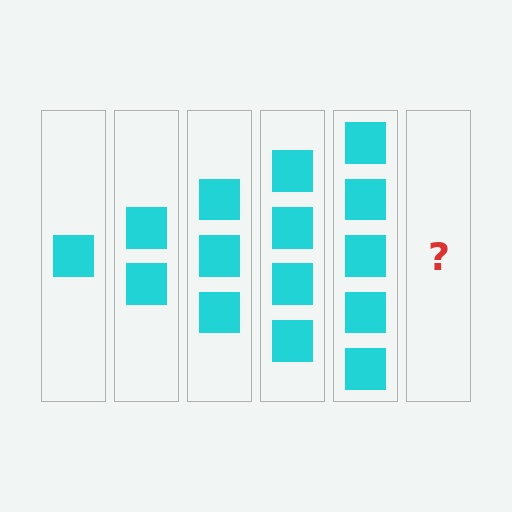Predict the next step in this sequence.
The next step is 6 squares.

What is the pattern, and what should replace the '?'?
The pattern is that each step adds one more square. The '?' should be 6 squares.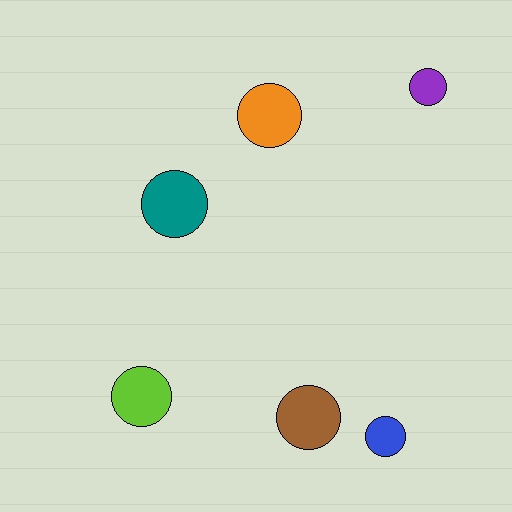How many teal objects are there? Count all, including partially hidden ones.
There is 1 teal object.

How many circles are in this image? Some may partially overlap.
There are 6 circles.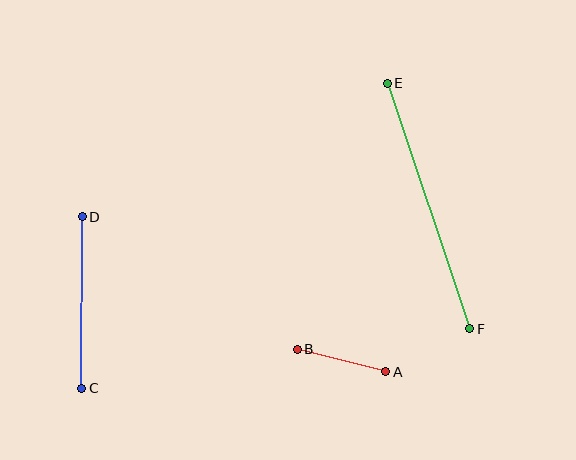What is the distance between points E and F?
The distance is approximately 259 pixels.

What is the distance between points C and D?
The distance is approximately 172 pixels.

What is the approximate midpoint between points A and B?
The midpoint is at approximately (342, 361) pixels.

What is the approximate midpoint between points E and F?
The midpoint is at approximately (428, 206) pixels.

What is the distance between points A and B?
The distance is approximately 92 pixels.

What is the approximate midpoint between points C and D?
The midpoint is at approximately (82, 302) pixels.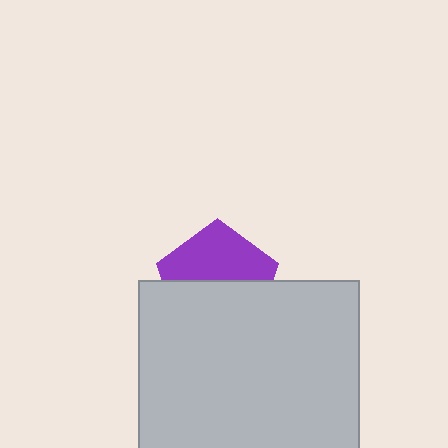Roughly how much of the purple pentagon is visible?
About half of it is visible (roughly 47%).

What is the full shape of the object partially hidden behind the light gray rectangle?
The partially hidden object is a purple pentagon.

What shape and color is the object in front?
The object in front is a light gray rectangle.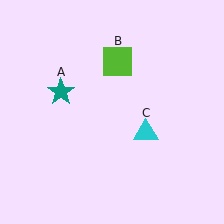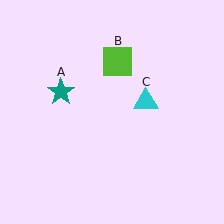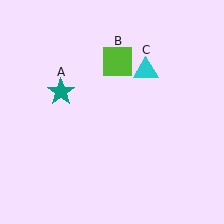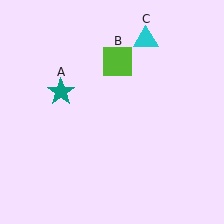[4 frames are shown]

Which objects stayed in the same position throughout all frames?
Teal star (object A) and lime square (object B) remained stationary.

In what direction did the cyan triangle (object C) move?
The cyan triangle (object C) moved up.